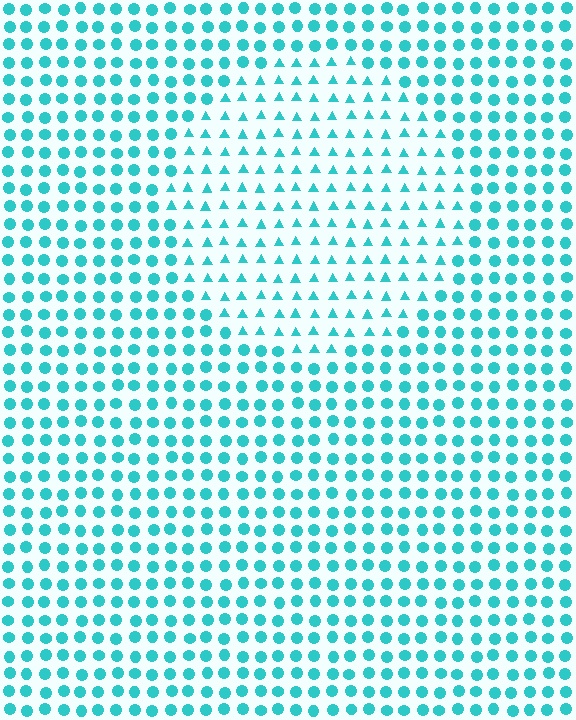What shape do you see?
I see a circle.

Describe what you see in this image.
The image is filled with small cyan elements arranged in a uniform grid. A circle-shaped region contains triangles, while the surrounding area contains circles. The boundary is defined purely by the change in element shape.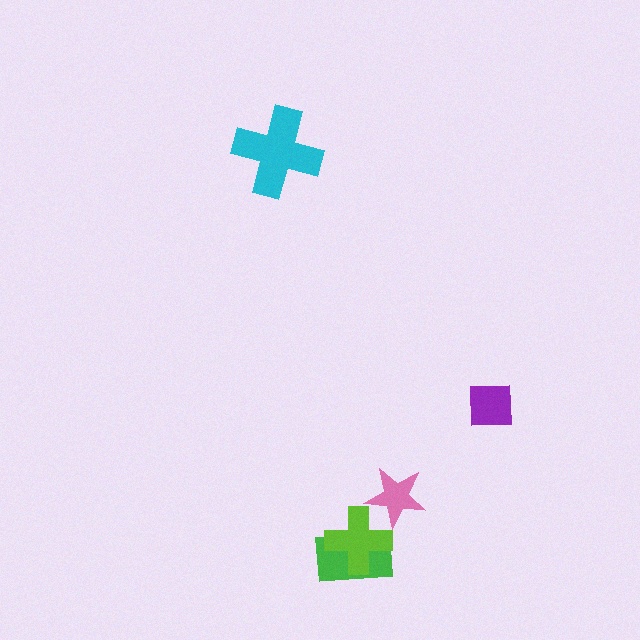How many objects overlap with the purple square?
0 objects overlap with the purple square.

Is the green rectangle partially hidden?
Yes, it is partially covered by another shape.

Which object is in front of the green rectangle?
The lime cross is in front of the green rectangle.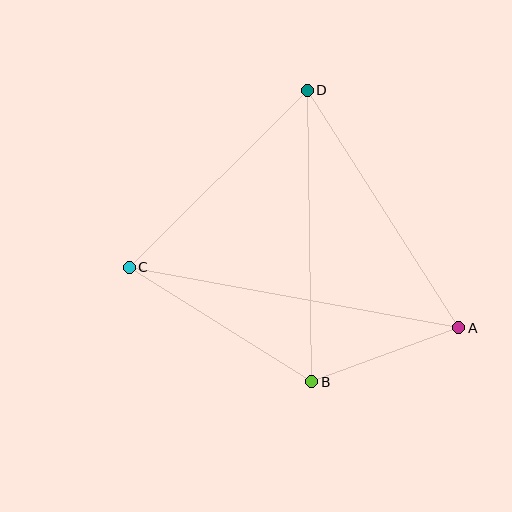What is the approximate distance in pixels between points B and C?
The distance between B and C is approximately 215 pixels.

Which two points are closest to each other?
Points A and B are closest to each other.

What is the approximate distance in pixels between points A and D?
The distance between A and D is approximately 282 pixels.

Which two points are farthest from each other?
Points A and C are farthest from each other.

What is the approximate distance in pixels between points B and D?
The distance between B and D is approximately 291 pixels.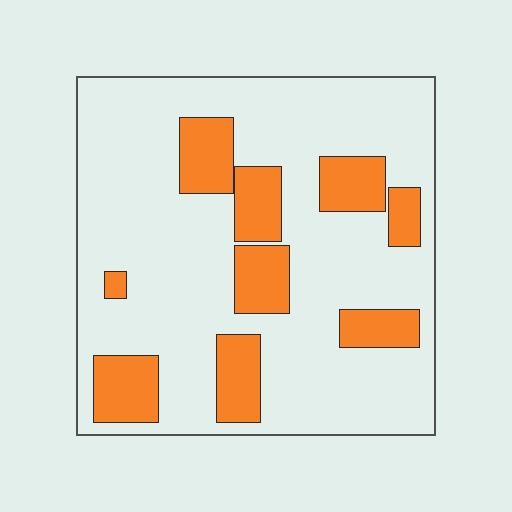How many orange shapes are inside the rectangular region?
9.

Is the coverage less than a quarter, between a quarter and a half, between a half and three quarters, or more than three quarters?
Less than a quarter.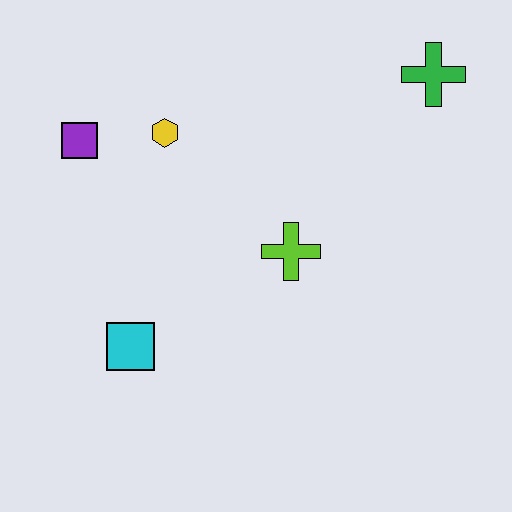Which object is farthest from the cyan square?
The green cross is farthest from the cyan square.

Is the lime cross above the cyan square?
Yes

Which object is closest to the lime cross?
The yellow hexagon is closest to the lime cross.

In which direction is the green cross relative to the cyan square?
The green cross is to the right of the cyan square.